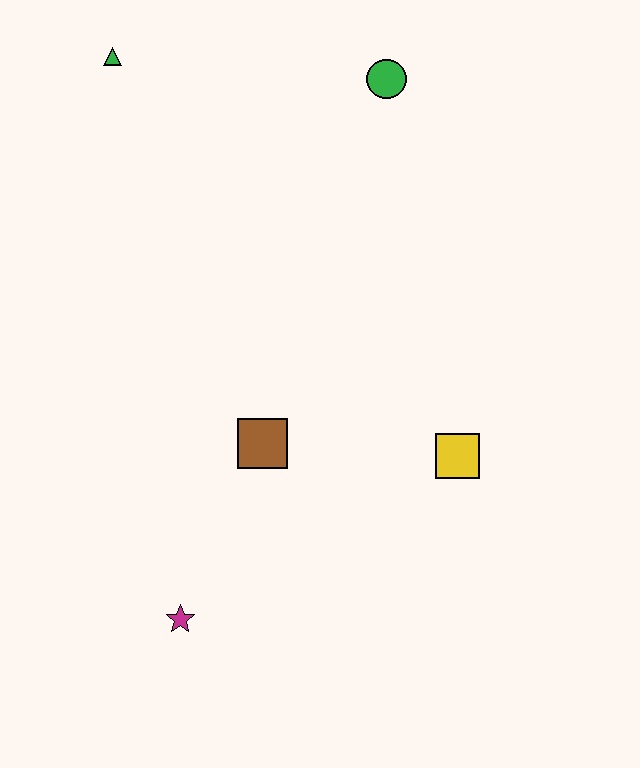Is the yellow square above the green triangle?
No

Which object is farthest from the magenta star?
The green circle is farthest from the magenta star.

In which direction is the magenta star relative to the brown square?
The magenta star is below the brown square.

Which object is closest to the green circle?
The green triangle is closest to the green circle.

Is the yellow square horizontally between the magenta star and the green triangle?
No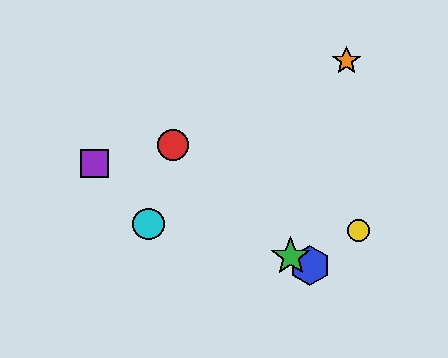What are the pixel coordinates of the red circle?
The red circle is at (173, 145).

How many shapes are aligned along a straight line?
3 shapes (the blue hexagon, the green star, the purple square) are aligned along a straight line.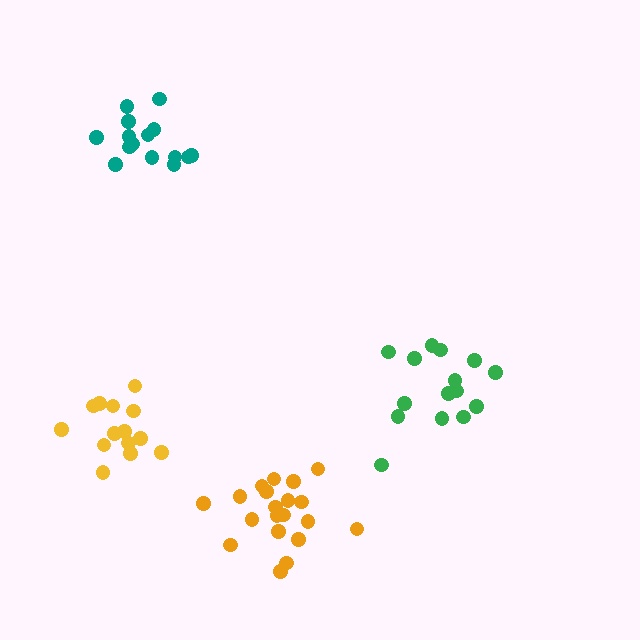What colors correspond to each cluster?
The clusters are colored: orange, yellow, teal, green.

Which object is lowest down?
The orange cluster is bottommost.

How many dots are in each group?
Group 1: 20 dots, Group 2: 14 dots, Group 3: 15 dots, Group 4: 15 dots (64 total).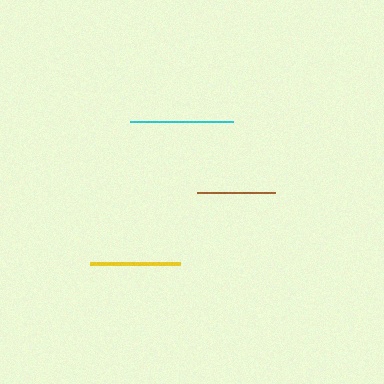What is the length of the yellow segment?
The yellow segment is approximately 90 pixels long.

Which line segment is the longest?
The cyan line is the longest at approximately 103 pixels.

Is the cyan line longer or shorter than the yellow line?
The cyan line is longer than the yellow line.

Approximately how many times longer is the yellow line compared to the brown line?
The yellow line is approximately 1.2 times the length of the brown line.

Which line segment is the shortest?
The brown line is the shortest at approximately 78 pixels.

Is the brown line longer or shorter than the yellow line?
The yellow line is longer than the brown line.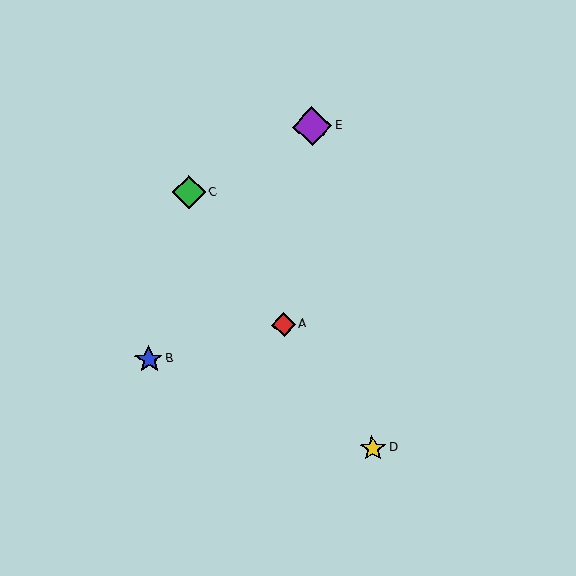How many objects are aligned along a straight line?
3 objects (A, C, D) are aligned along a straight line.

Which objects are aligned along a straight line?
Objects A, C, D are aligned along a straight line.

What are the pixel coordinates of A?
Object A is at (284, 325).